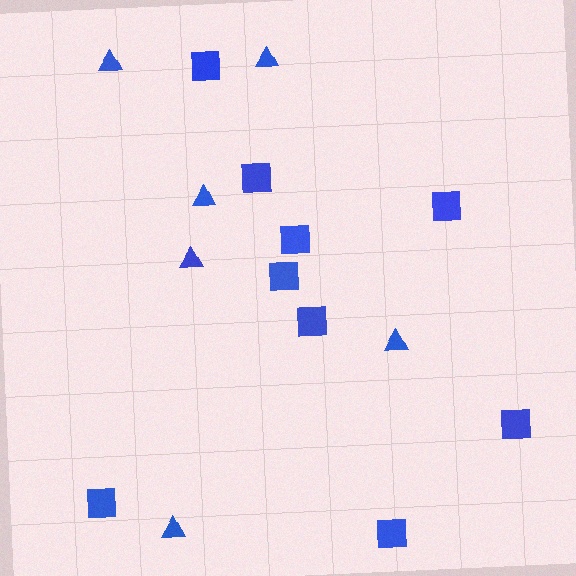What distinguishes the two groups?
There are 2 groups: one group of squares (9) and one group of triangles (6).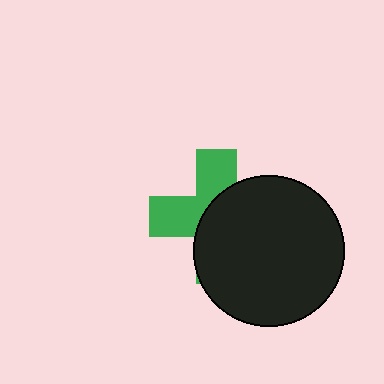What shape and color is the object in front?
The object in front is a black circle.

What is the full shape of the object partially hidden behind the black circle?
The partially hidden object is a green cross.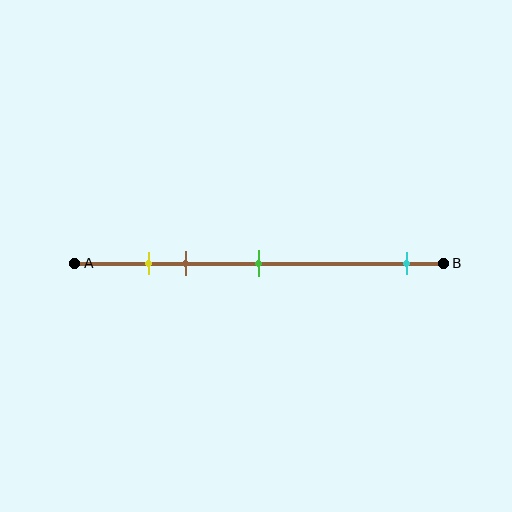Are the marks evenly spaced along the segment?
No, the marks are not evenly spaced.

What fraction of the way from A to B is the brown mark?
The brown mark is approximately 30% (0.3) of the way from A to B.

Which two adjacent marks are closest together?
The yellow and brown marks are the closest adjacent pair.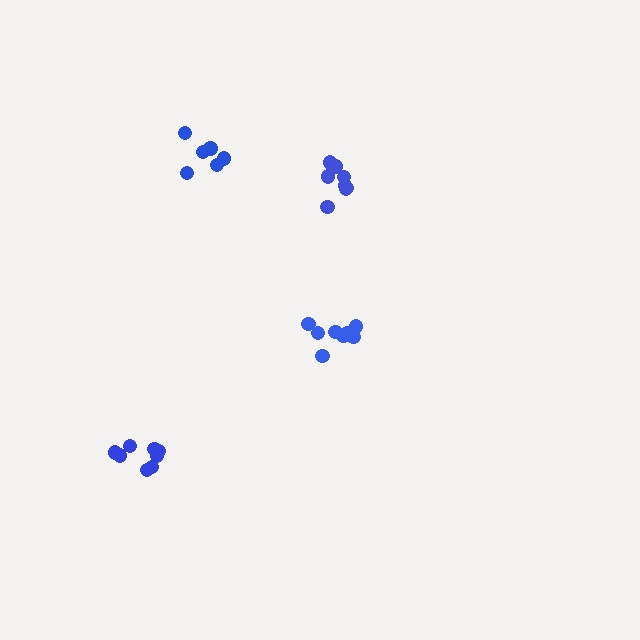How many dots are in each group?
Group 1: 8 dots, Group 2: 8 dots, Group 3: 8 dots, Group 4: 6 dots (30 total).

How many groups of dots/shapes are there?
There are 4 groups.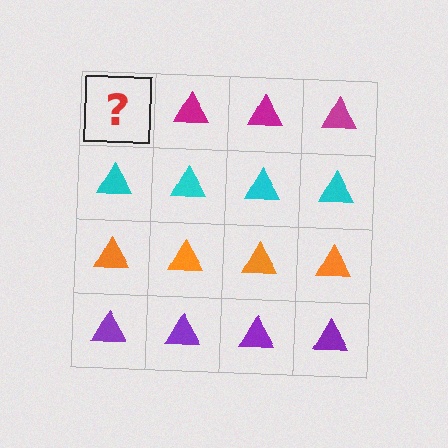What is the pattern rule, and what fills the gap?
The rule is that each row has a consistent color. The gap should be filled with a magenta triangle.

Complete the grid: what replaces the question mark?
The question mark should be replaced with a magenta triangle.